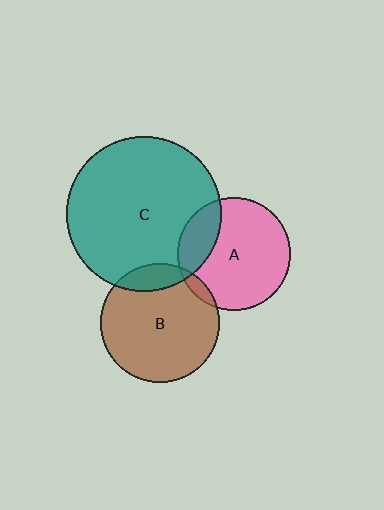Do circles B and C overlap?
Yes.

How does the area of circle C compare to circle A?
Approximately 1.9 times.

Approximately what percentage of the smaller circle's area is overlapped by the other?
Approximately 15%.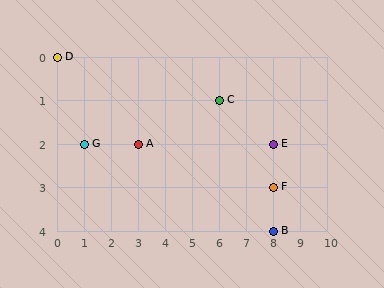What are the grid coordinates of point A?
Point A is at grid coordinates (3, 2).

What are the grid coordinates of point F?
Point F is at grid coordinates (8, 3).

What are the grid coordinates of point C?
Point C is at grid coordinates (6, 1).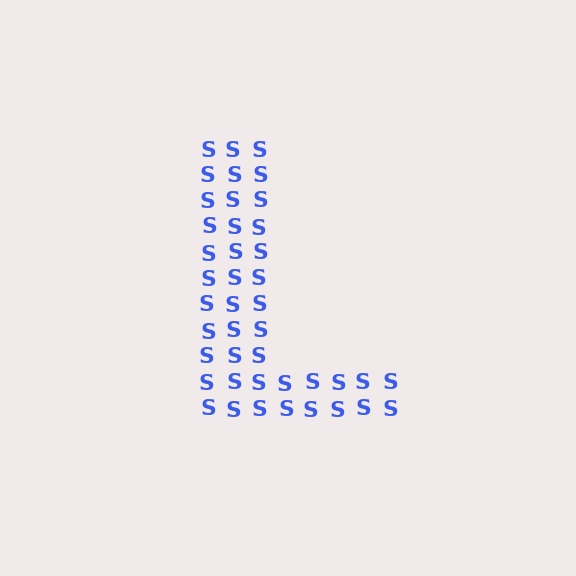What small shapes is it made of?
It is made of small letter S's.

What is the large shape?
The large shape is the letter L.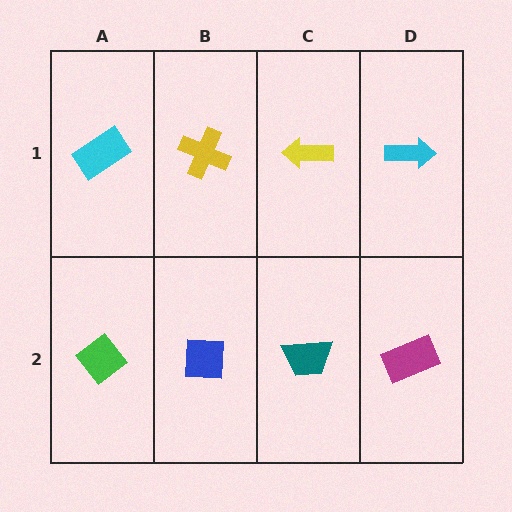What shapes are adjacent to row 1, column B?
A blue square (row 2, column B), a cyan rectangle (row 1, column A), a yellow arrow (row 1, column C).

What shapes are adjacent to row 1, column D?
A magenta rectangle (row 2, column D), a yellow arrow (row 1, column C).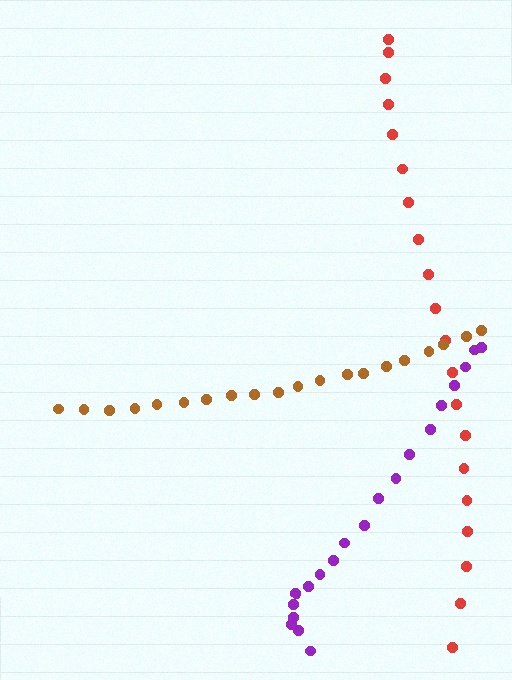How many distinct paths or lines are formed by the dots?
There are 3 distinct paths.